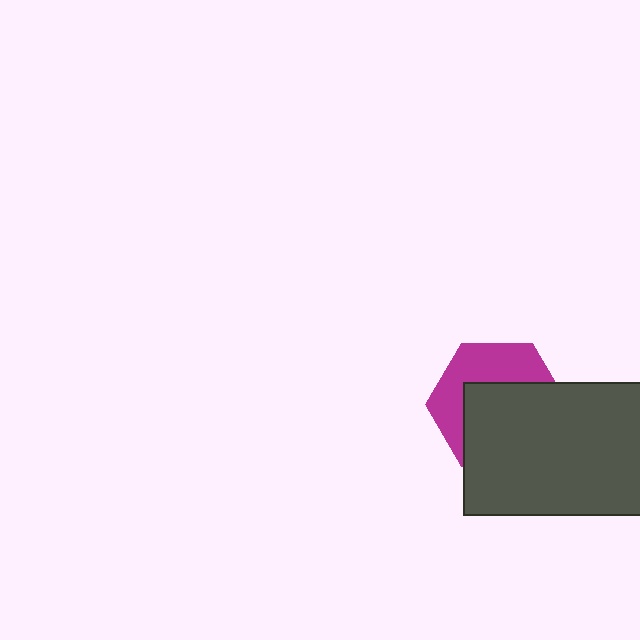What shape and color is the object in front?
The object in front is a dark gray rectangle.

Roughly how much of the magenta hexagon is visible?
A small part of it is visible (roughly 42%).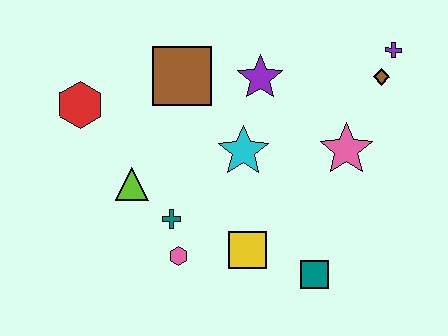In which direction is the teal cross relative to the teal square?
The teal cross is to the left of the teal square.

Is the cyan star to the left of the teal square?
Yes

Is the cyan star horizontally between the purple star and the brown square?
Yes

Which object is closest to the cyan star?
The purple star is closest to the cyan star.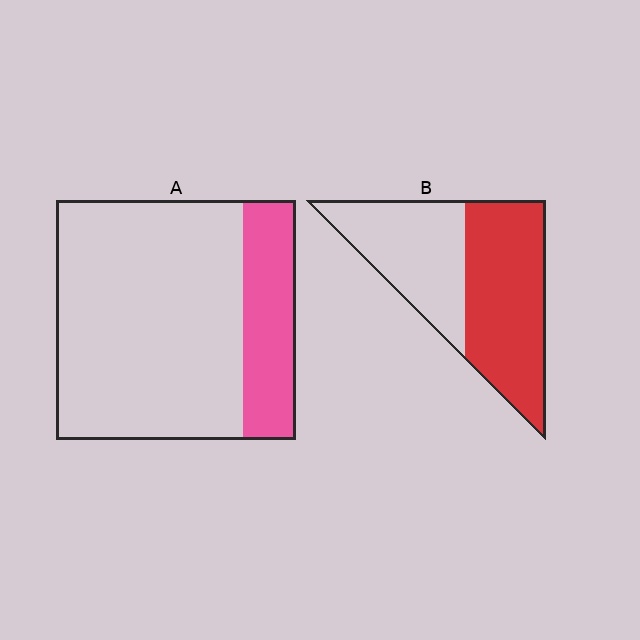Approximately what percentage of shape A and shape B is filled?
A is approximately 20% and B is approximately 55%.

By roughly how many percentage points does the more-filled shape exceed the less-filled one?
By roughly 35 percentage points (B over A).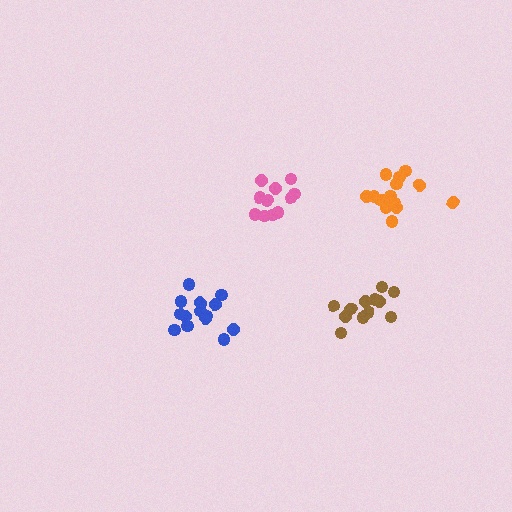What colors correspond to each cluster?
The clusters are colored: blue, brown, orange, pink.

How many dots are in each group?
Group 1: 14 dots, Group 2: 13 dots, Group 3: 15 dots, Group 4: 11 dots (53 total).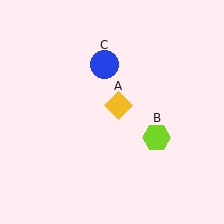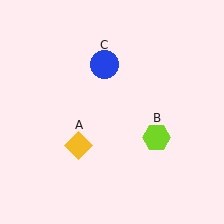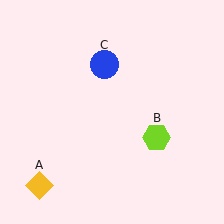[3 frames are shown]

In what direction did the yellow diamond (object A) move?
The yellow diamond (object A) moved down and to the left.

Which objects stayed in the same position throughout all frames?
Lime hexagon (object B) and blue circle (object C) remained stationary.